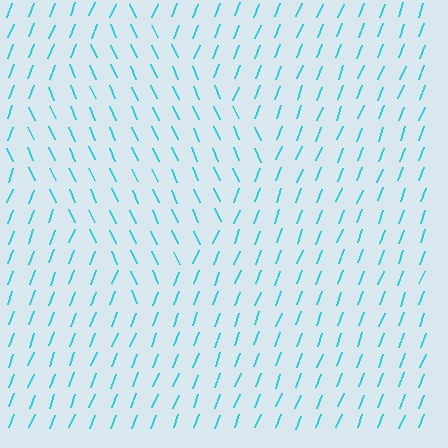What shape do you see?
I see a diamond.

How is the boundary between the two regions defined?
The boundary is defined purely by a change in line orientation (approximately 45 degrees difference). All lines are the same color and thickness.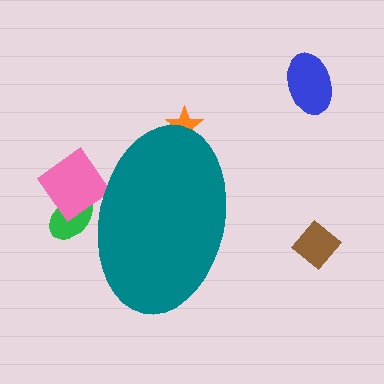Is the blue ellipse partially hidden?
No, the blue ellipse is fully visible.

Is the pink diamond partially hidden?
Yes, the pink diamond is partially hidden behind the teal ellipse.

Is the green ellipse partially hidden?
Yes, the green ellipse is partially hidden behind the teal ellipse.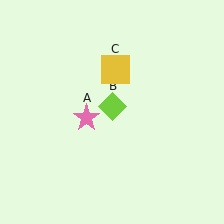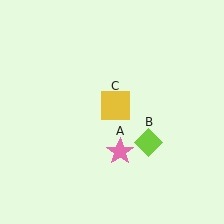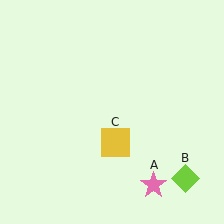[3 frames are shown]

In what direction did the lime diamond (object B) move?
The lime diamond (object B) moved down and to the right.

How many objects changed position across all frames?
3 objects changed position: pink star (object A), lime diamond (object B), yellow square (object C).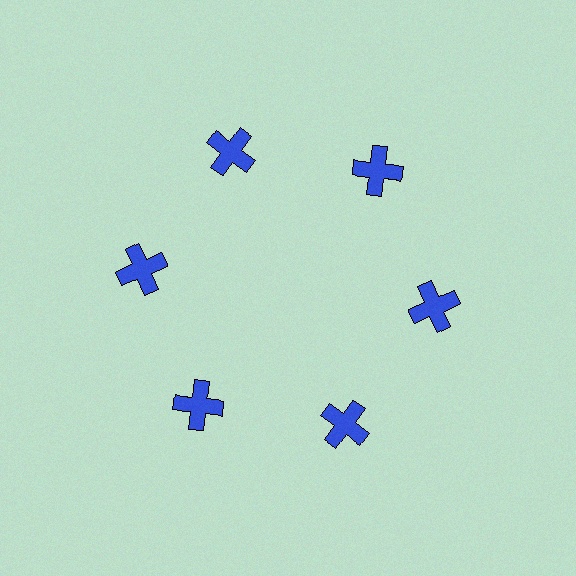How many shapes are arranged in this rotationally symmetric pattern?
There are 6 shapes, arranged in 6 groups of 1.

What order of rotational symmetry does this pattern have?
This pattern has 6-fold rotational symmetry.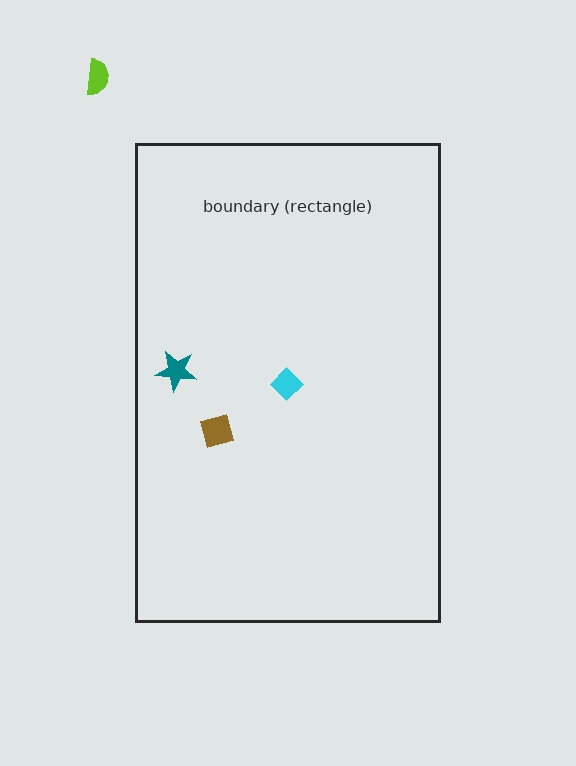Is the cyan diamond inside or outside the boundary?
Inside.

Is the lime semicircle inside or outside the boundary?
Outside.